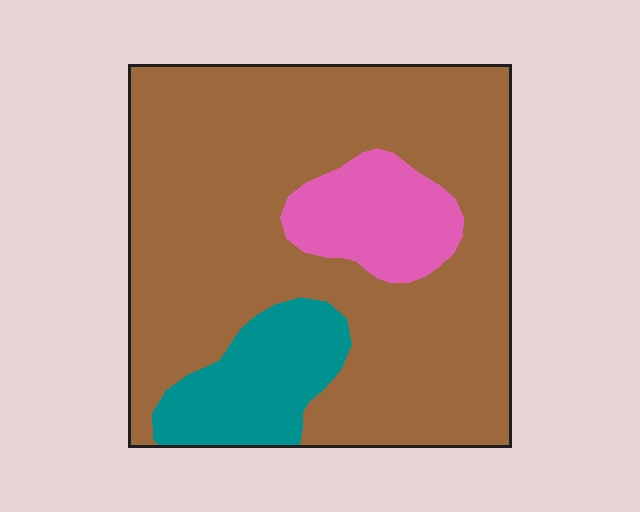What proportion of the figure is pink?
Pink takes up about one tenth (1/10) of the figure.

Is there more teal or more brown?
Brown.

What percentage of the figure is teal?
Teal covers about 15% of the figure.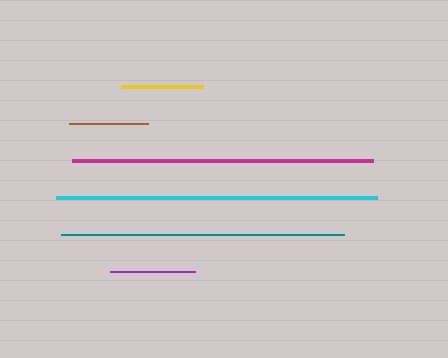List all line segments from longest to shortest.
From longest to shortest: cyan, magenta, teal, purple, yellow, brown.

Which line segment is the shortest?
The brown line is the shortest at approximately 79 pixels.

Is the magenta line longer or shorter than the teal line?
The magenta line is longer than the teal line.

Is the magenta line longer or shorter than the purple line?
The magenta line is longer than the purple line.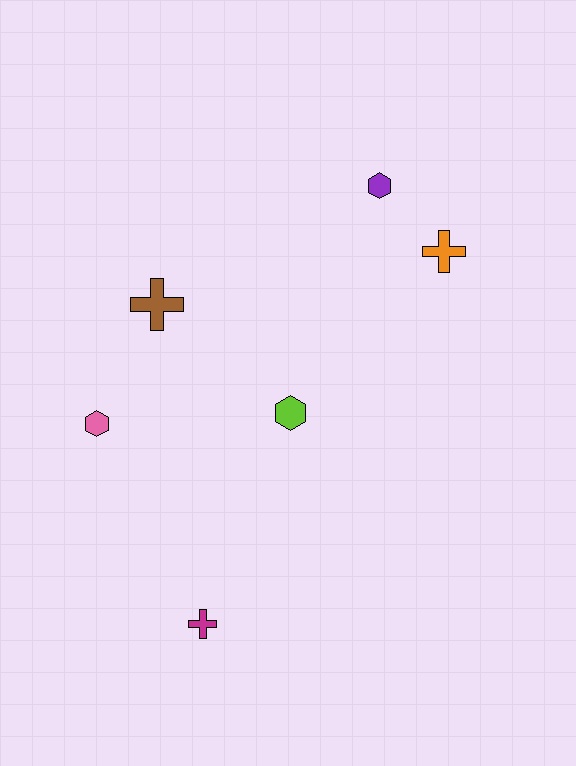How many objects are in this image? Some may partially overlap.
There are 6 objects.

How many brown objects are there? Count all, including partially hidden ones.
There is 1 brown object.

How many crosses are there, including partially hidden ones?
There are 3 crosses.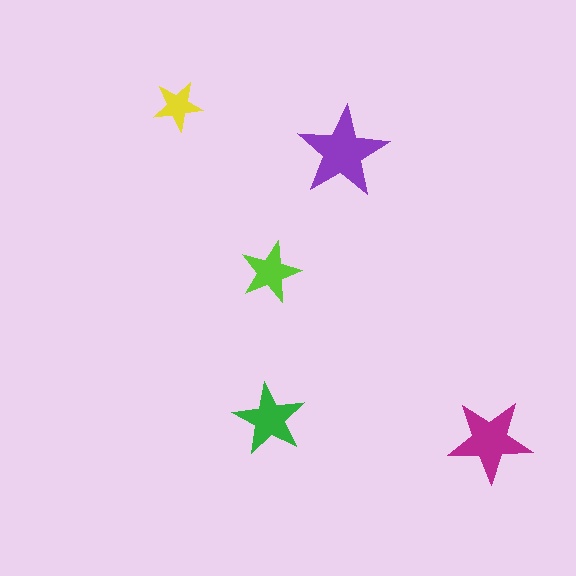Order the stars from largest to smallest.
the purple one, the magenta one, the green one, the lime one, the yellow one.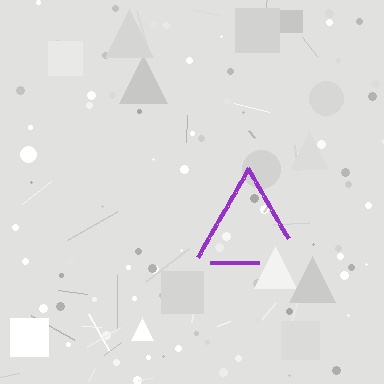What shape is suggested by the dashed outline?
The dashed outline suggests a triangle.